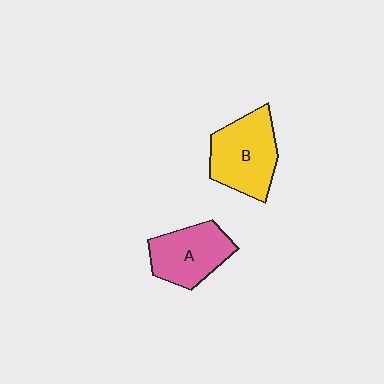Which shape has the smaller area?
Shape A (pink).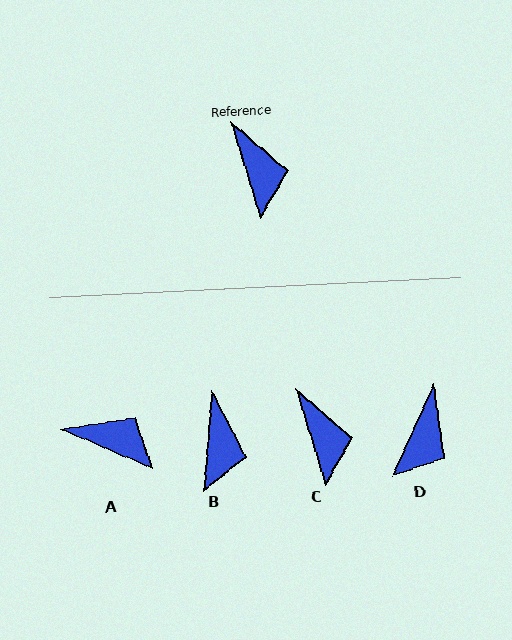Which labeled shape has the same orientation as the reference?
C.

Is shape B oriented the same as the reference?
No, it is off by about 22 degrees.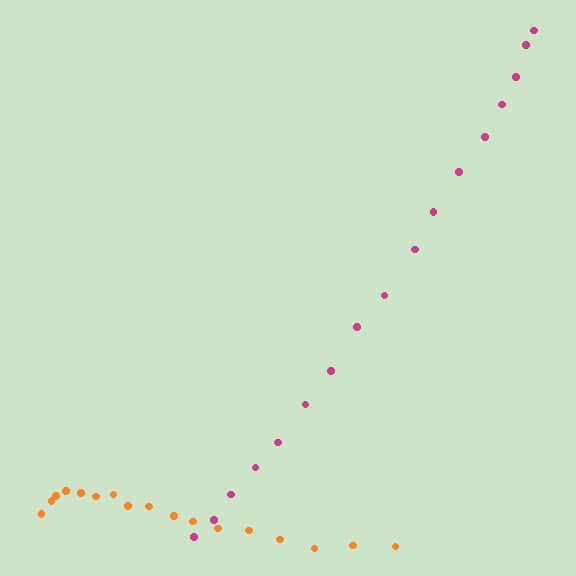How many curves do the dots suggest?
There are 2 distinct paths.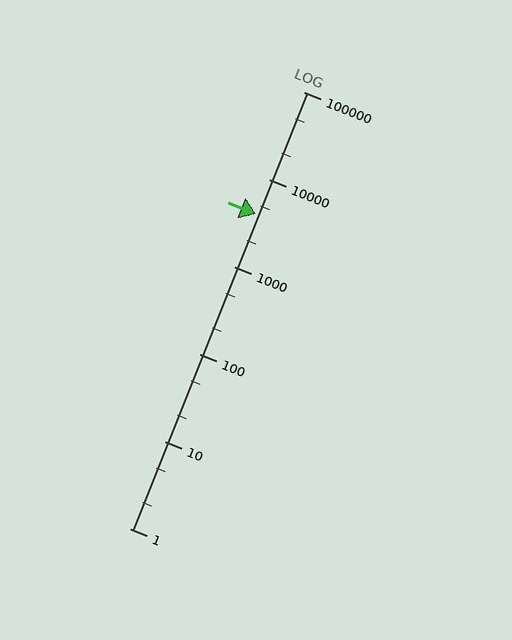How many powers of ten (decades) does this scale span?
The scale spans 5 decades, from 1 to 100000.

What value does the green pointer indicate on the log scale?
The pointer indicates approximately 4000.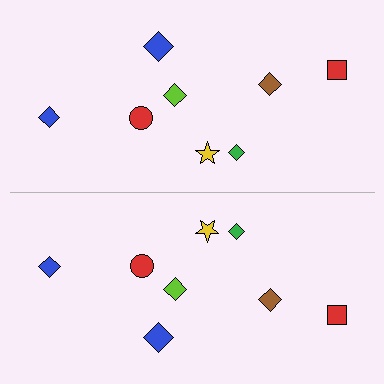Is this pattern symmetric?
Yes, this pattern has bilateral (reflection) symmetry.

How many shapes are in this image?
There are 16 shapes in this image.